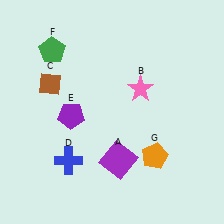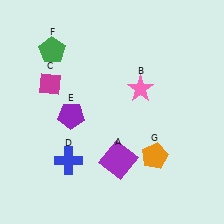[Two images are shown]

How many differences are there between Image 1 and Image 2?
There is 1 difference between the two images.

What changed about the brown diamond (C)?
In Image 1, C is brown. In Image 2, it changed to magenta.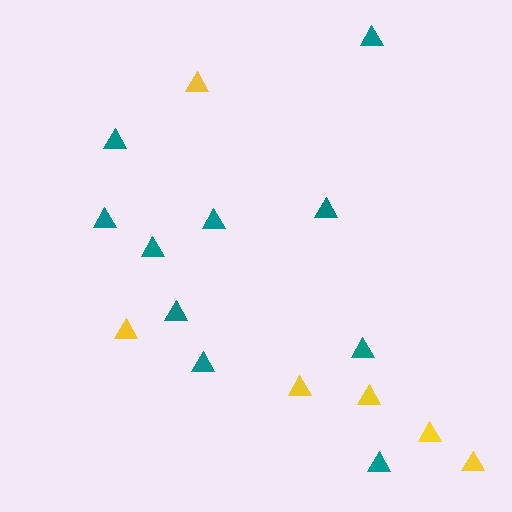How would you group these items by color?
There are 2 groups: one group of yellow triangles (6) and one group of teal triangles (10).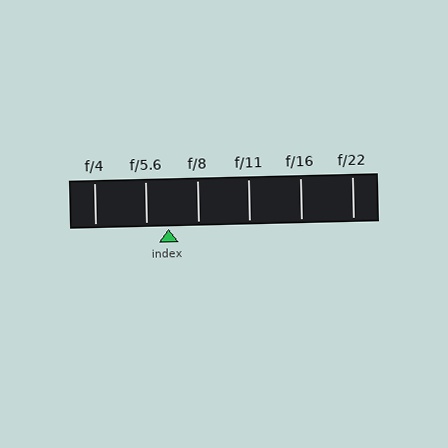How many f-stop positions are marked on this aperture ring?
There are 6 f-stop positions marked.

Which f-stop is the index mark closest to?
The index mark is closest to f/5.6.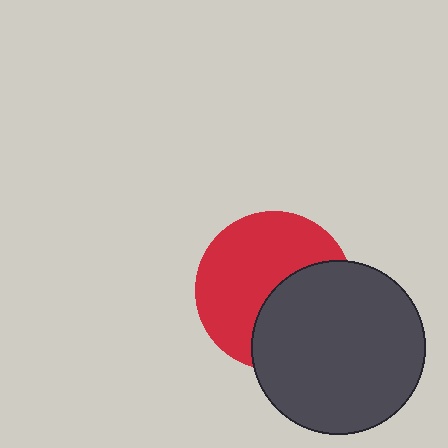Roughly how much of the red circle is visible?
About half of it is visible (roughly 59%).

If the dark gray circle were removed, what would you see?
You would see the complete red circle.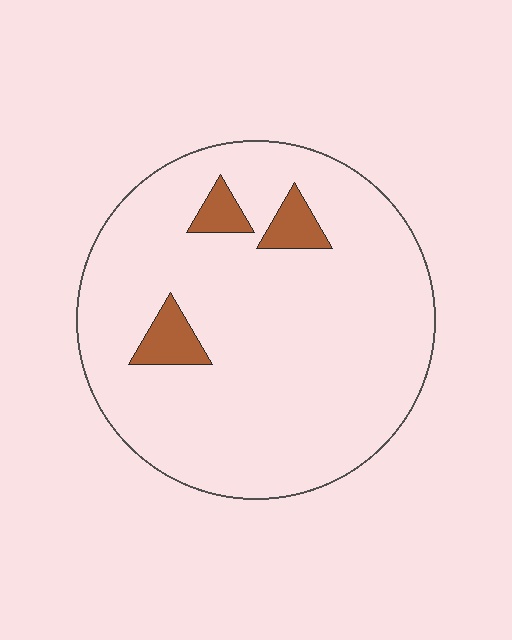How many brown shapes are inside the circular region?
3.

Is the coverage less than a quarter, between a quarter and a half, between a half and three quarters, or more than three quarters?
Less than a quarter.